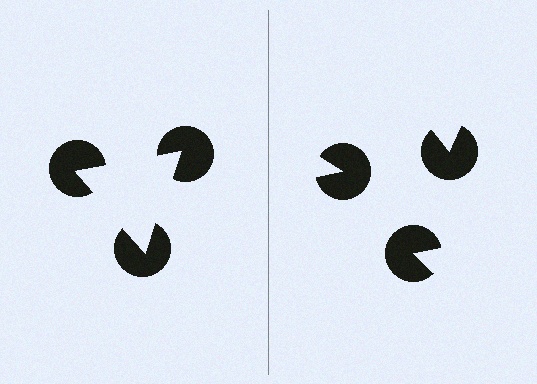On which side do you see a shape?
An illusory triangle appears on the left side. On the right side the wedge cuts are rotated, so no coherent shape forms.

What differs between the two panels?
The pac-man discs are positioned identically on both sides; only the wedge orientations differ. On the left they align to a triangle; on the right they are misaligned.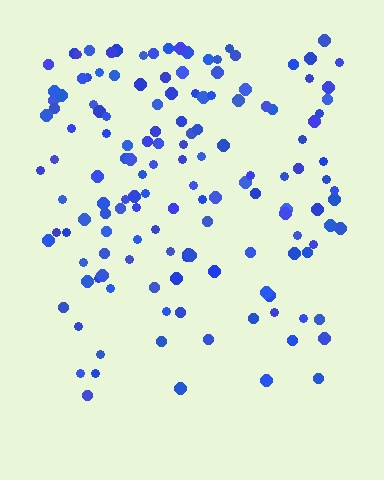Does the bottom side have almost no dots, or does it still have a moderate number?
Still a moderate number, just noticeably fewer than the top.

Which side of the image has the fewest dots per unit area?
The bottom.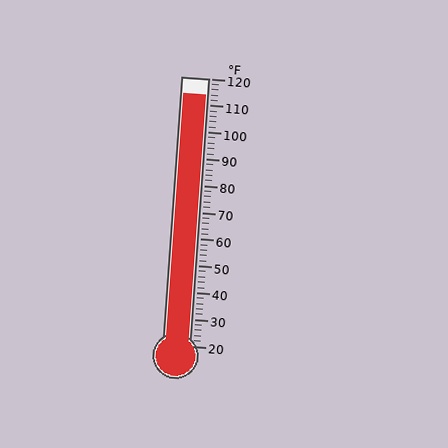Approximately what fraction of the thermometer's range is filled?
The thermometer is filled to approximately 95% of its range.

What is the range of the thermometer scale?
The thermometer scale ranges from 20°F to 120°F.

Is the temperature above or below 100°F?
The temperature is above 100°F.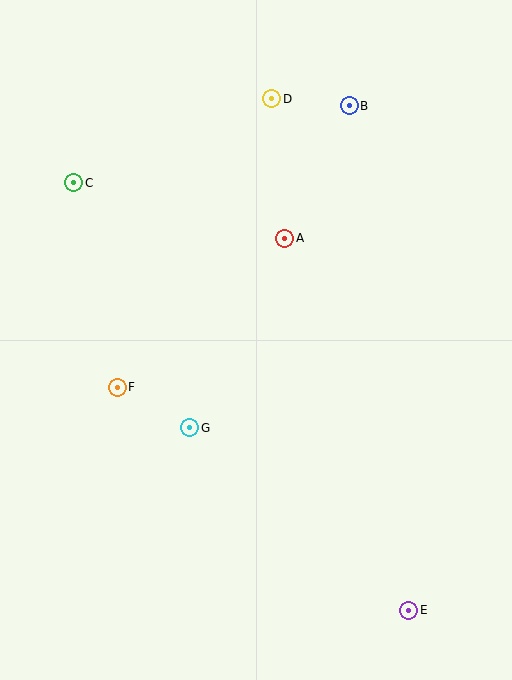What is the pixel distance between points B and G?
The distance between B and G is 359 pixels.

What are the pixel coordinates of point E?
Point E is at (409, 610).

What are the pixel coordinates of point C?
Point C is at (74, 183).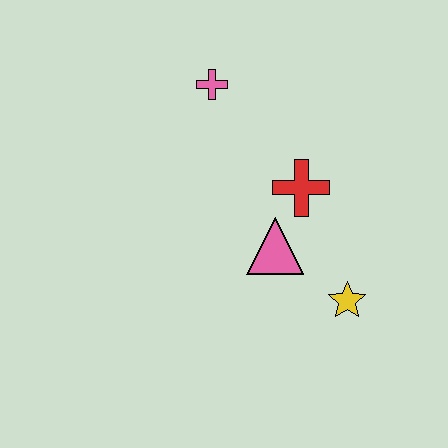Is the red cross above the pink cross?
No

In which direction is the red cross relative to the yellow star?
The red cross is above the yellow star.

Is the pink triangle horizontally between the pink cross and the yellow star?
Yes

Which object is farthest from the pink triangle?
The pink cross is farthest from the pink triangle.